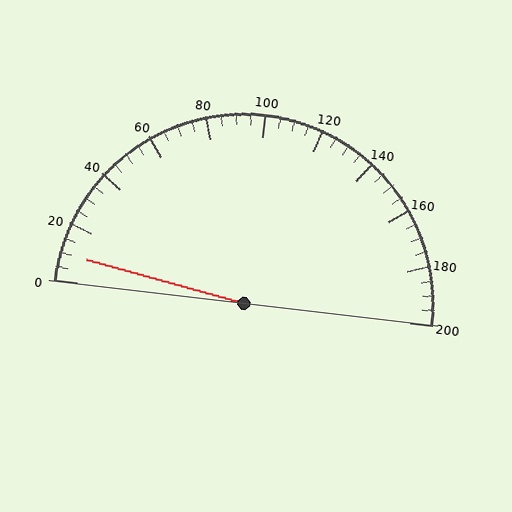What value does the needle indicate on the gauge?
The needle indicates approximately 10.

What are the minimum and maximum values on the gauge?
The gauge ranges from 0 to 200.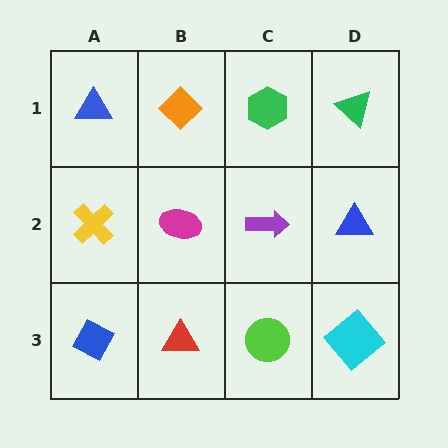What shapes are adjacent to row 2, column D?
A green triangle (row 1, column D), a cyan diamond (row 3, column D), a purple arrow (row 2, column C).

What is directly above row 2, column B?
An orange diamond.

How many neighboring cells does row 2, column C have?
4.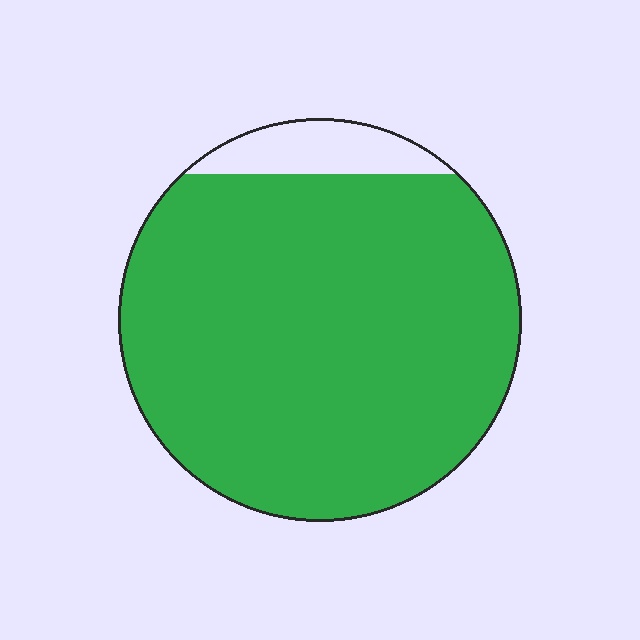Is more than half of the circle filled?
Yes.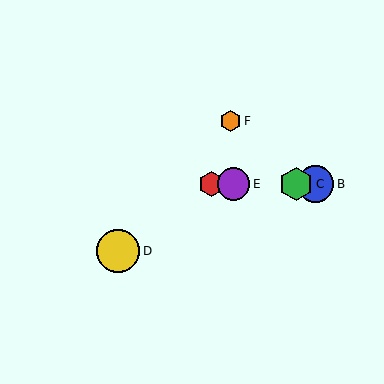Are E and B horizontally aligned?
Yes, both are at y≈184.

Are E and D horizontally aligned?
No, E is at y≈184 and D is at y≈251.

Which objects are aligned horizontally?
Objects A, B, C, E are aligned horizontally.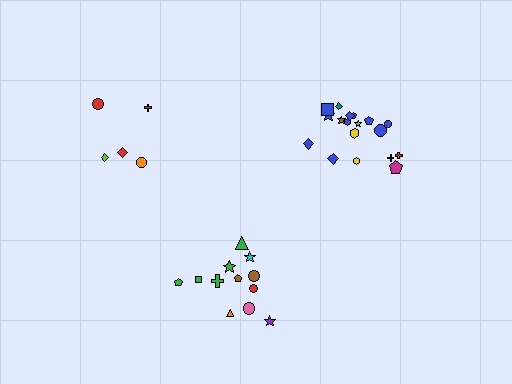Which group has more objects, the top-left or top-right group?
The top-right group.